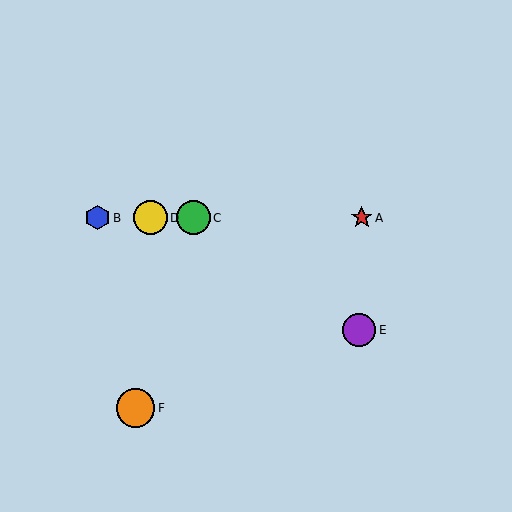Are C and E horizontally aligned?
No, C is at y≈218 and E is at y≈330.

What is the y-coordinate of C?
Object C is at y≈218.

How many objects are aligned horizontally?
4 objects (A, B, C, D) are aligned horizontally.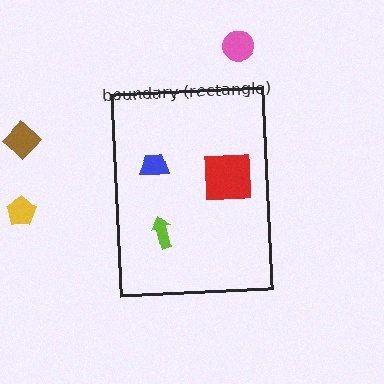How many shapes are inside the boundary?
3 inside, 3 outside.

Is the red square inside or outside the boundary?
Inside.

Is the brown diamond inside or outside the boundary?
Outside.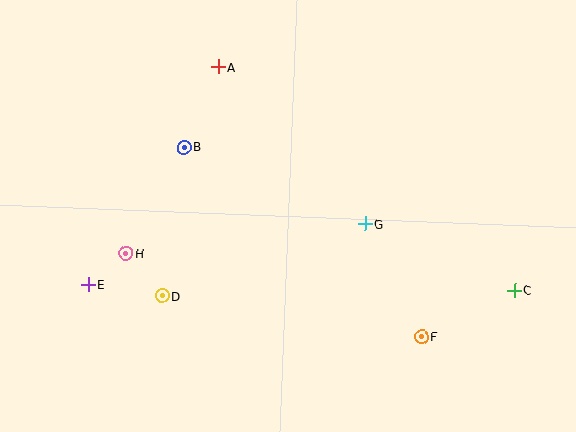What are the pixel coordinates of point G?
Point G is at (365, 224).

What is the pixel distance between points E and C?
The distance between E and C is 426 pixels.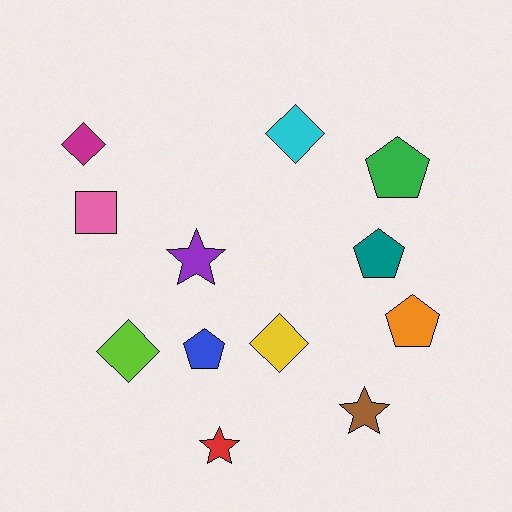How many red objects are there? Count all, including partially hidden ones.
There is 1 red object.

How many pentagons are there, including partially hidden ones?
There are 4 pentagons.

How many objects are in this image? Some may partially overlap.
There are 12 objects.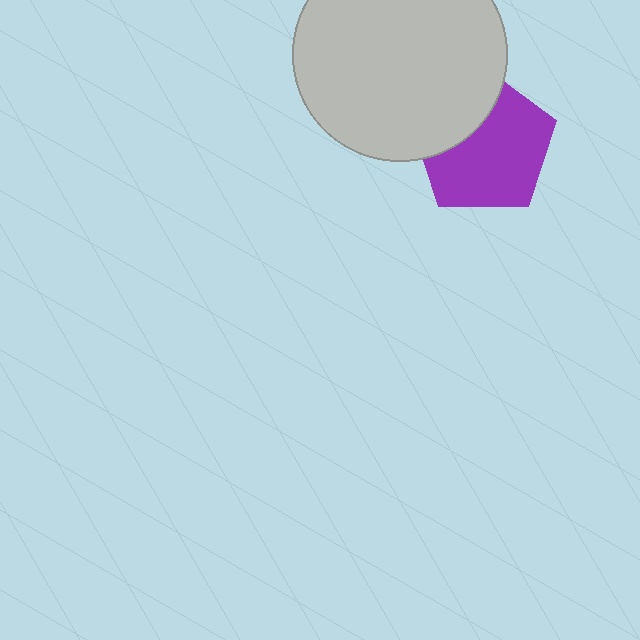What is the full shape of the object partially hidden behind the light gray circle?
The partially hidden object is a purple pentagon.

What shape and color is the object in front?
The object in front is a light gray circle.